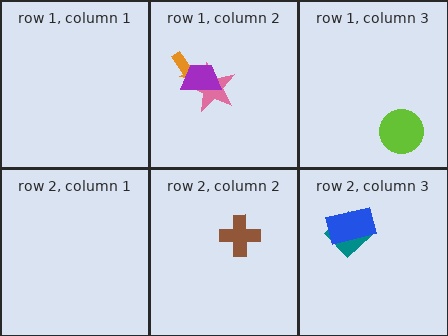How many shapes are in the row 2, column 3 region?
2.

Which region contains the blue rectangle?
The row 2, column 3 region.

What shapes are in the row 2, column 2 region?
The brown cross.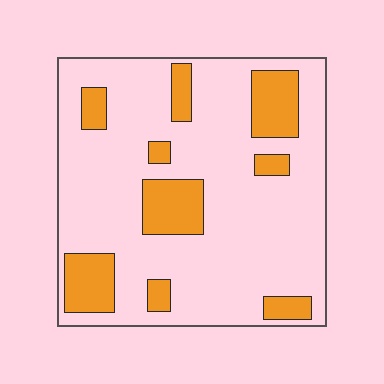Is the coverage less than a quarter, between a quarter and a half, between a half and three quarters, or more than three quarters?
Less than a quarter.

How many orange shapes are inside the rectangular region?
9.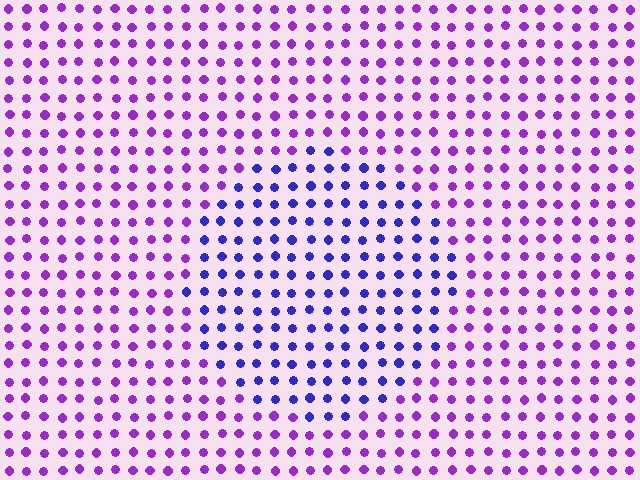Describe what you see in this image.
The image is filled with small purple elements in a uniform arrangement. A circle-shaped region is visible where the elements are tinted to a slightly different hue, forming a subtle color boundary.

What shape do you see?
I see a circle.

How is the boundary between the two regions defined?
The boundary is defined purely by a slight shift in hue (about 42 degrees). Spacing, size, and orientation are identical on both sides.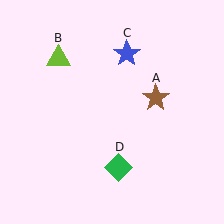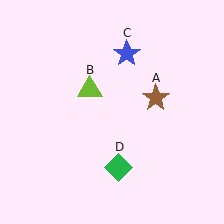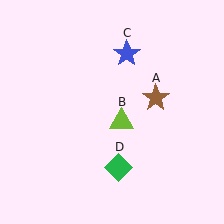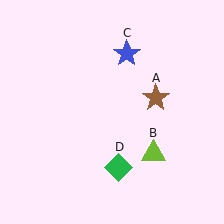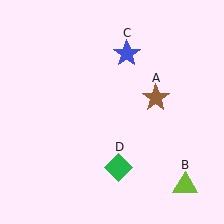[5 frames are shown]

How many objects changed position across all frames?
1 object changed position: lime triangle (object B).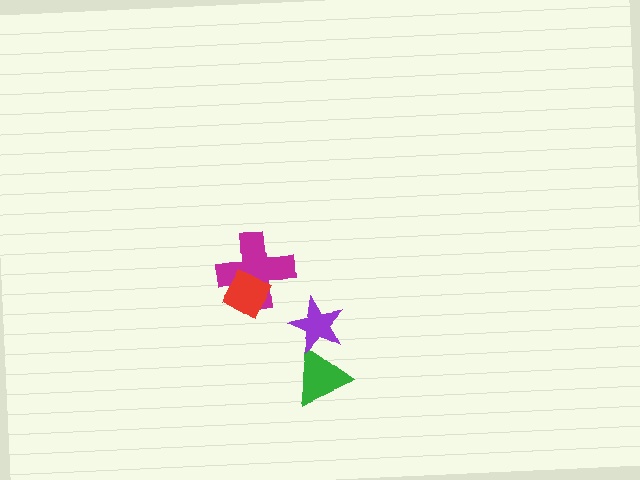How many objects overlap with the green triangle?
1 object overlaps with the green triangle.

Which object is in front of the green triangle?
The purple star is in front of the green triangle.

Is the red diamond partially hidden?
No, no other shape covers it.